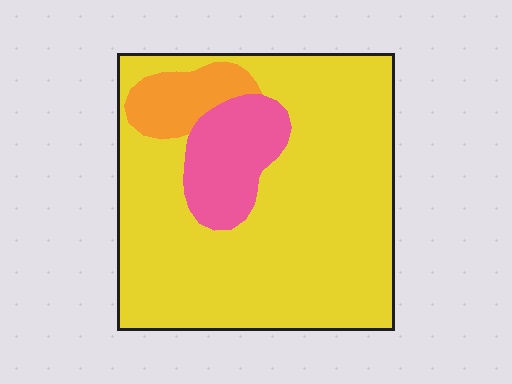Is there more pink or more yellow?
Yellow.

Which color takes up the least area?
Orange, at roughly 10%.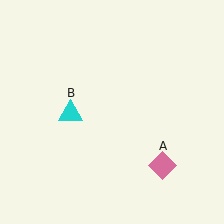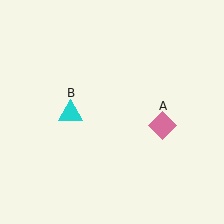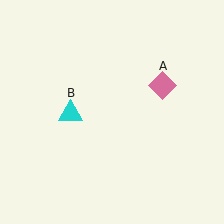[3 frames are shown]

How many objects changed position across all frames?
1 object changed position: pink diamond (object A).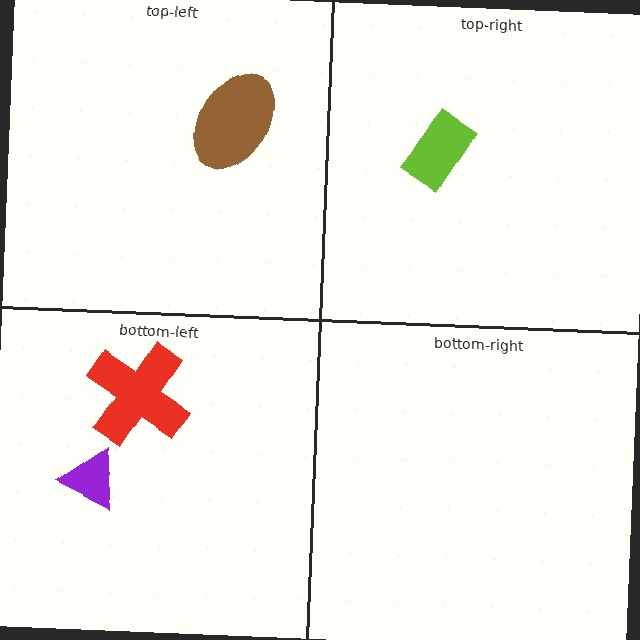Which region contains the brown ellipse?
The top-left region.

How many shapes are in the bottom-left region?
2.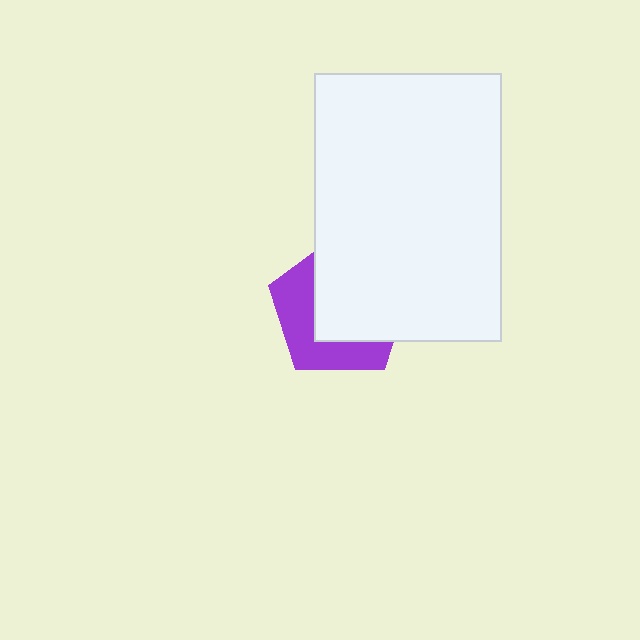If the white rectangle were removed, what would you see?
You would see the complete purple pentagon.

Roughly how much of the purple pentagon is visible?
A small part of it is visible (roughly 41%).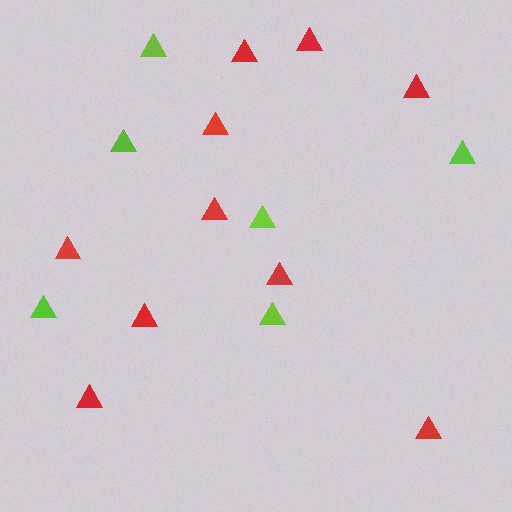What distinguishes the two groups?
There are 2 groups: one group of red triangles (10) and one group of lime triangles (6).